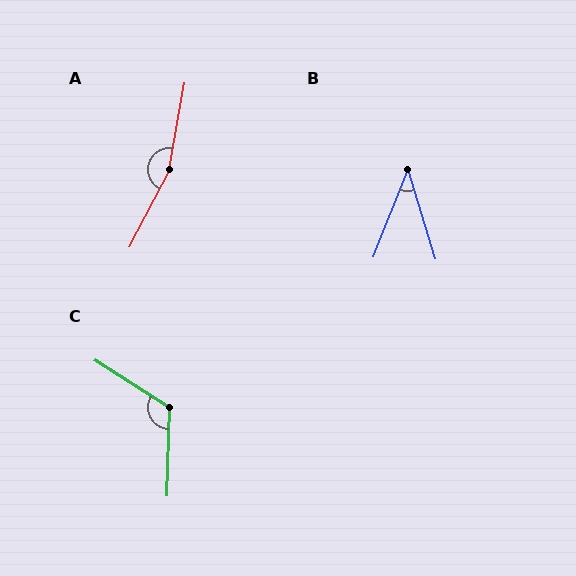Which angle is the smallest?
B, at approximately 39 degrees.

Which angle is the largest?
A, at approximately 163 degrees.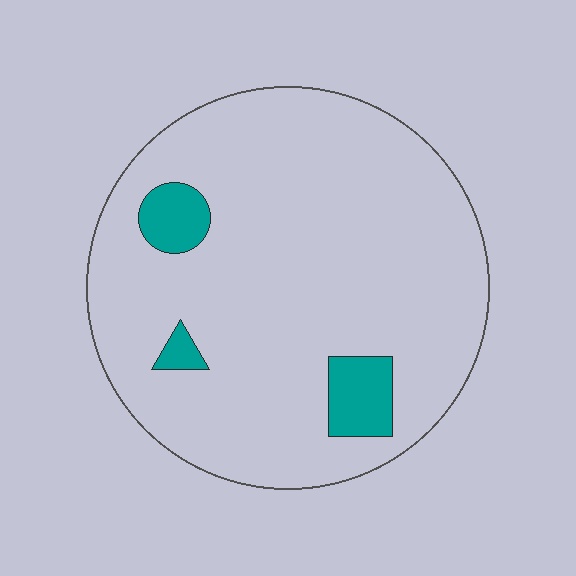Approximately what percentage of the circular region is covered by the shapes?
Approximately 10%.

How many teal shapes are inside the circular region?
3.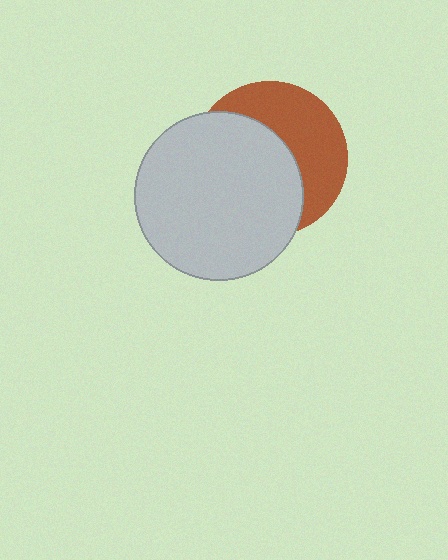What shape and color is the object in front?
The object in front is a light gray circle.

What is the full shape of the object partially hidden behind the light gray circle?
The partially hidden object is a brown circle.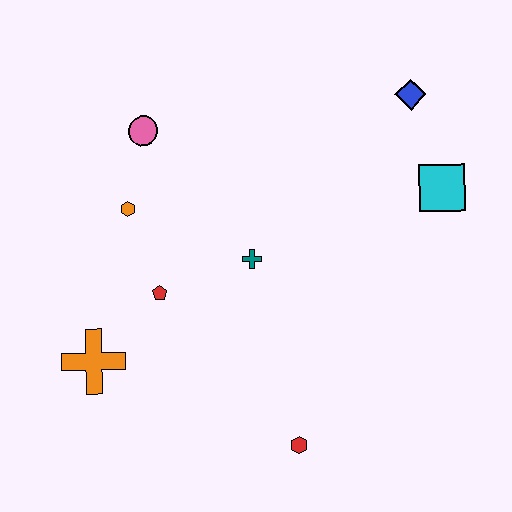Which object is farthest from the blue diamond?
The orange cross is farthest from the blue diamond.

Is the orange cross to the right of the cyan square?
No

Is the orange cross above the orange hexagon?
No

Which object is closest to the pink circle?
The orange hexagon is closest to the pink circle.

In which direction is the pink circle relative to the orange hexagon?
The pink circle is above the orange hexagon.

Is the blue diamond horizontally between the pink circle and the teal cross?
No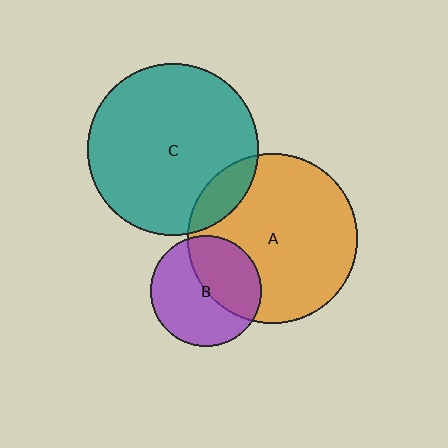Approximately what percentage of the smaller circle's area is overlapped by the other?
Approximately 10%.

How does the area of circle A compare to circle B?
Approximately 2.3 times.